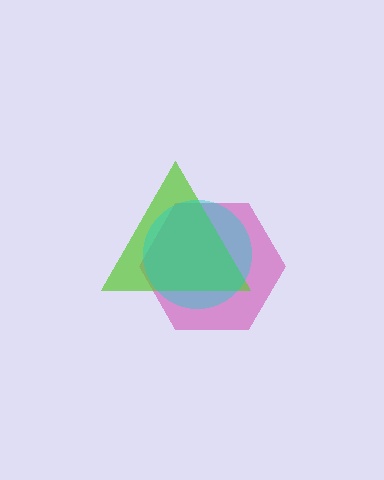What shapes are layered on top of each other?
The layered shapes are: a magenta hexagon, a lime triangle, a cyan circle.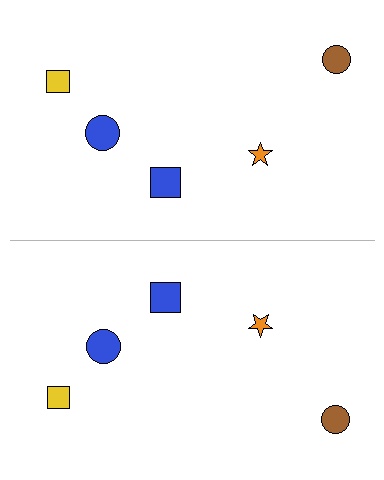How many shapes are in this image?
There are 10 shapes in this image.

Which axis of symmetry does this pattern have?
The pattern has a horizontal axis of symmetry running through the center of the image.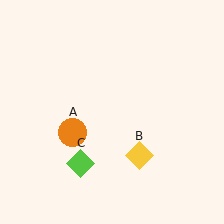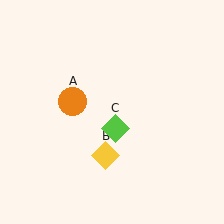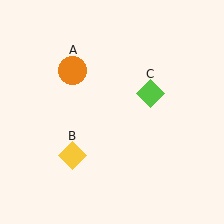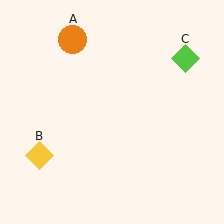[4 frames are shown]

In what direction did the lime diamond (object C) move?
The lime diamond (object C) moved up and to the right.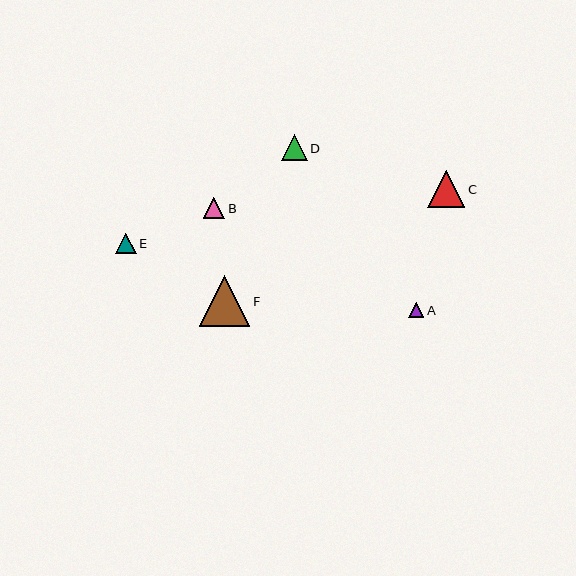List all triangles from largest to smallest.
From largest to smallest: F, C, D, B, E, A.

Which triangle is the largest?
Triangle F is the largest with a size of approximately 51 pixels.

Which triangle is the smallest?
Triangle A is the smallest with a size of approximately 15 pixels.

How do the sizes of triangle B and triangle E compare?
Triangle B and triangle E are approximately the same size.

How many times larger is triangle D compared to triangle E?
Triangle D is approximately 1.3 times the size of triangle E.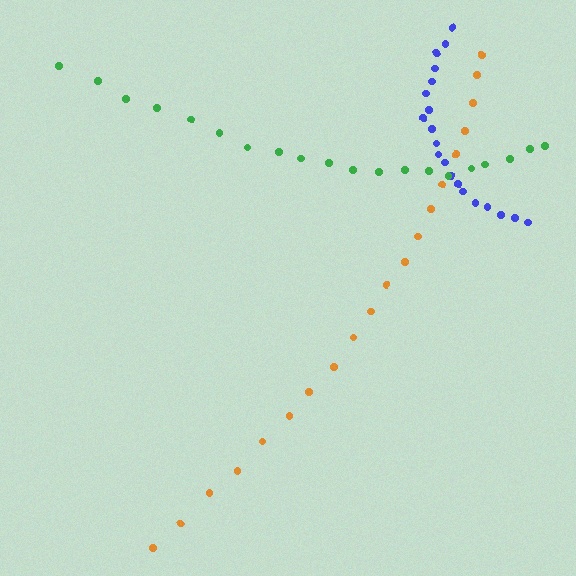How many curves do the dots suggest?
There are 3 distinct paths.